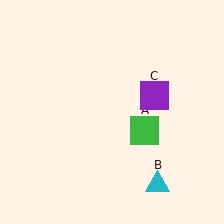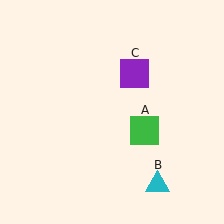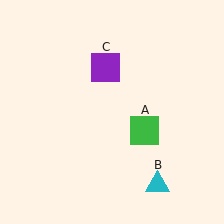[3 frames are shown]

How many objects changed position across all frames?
1 object changed position: purple square (object C).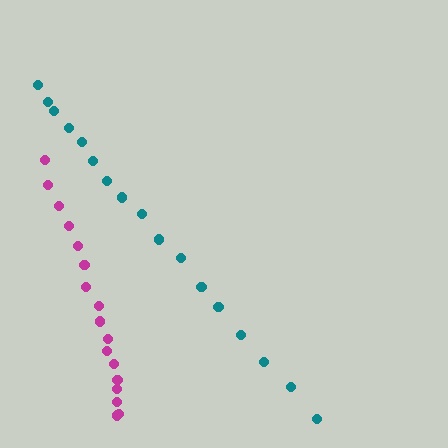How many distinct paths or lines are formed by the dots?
There are 2 distinct paths.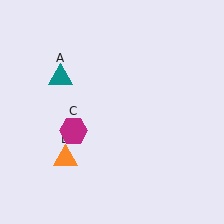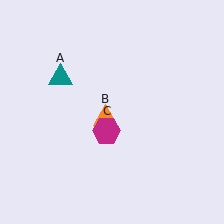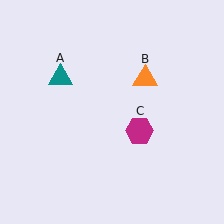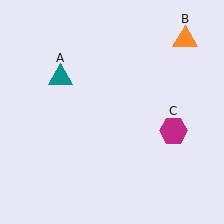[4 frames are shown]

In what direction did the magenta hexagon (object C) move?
The magenta hexagon (object C) moved right.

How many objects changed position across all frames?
2 objects changed position: orange triangle (object B), magenta hexagon (object C).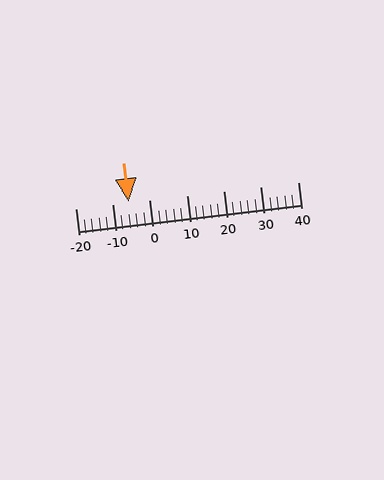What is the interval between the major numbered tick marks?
The major tick marks are spaced 10 units apart.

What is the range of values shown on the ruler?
The ruler shows values from -20 to 40.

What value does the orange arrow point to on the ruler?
The orange arrow points to approximately -6.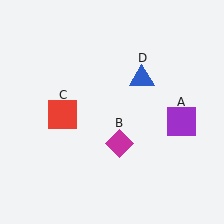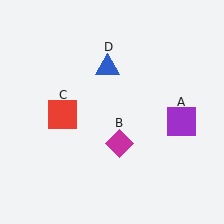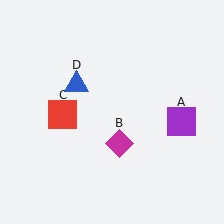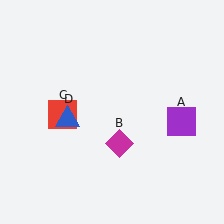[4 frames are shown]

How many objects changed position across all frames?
1 object changed position: blue triangle (object D).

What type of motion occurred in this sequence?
The blue triangle (object D) rotated counterclockwise around the center of the scene.